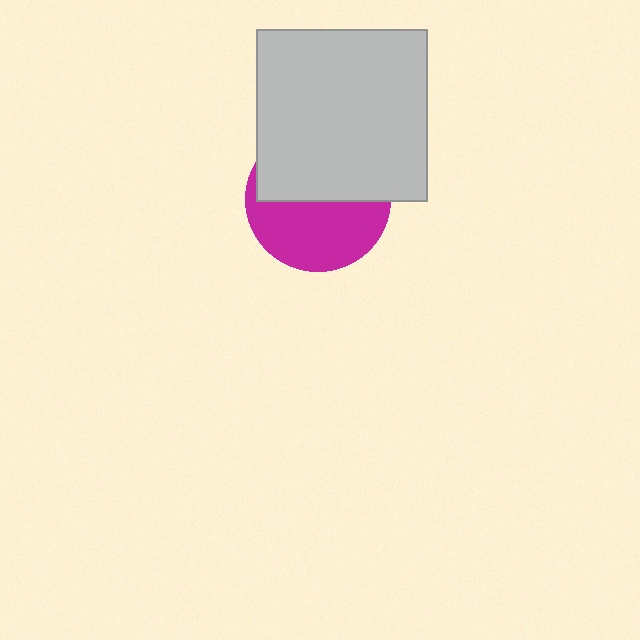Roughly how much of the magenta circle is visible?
About half of it is visible (roughly 50%).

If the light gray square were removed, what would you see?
You would see the complete magenta circle.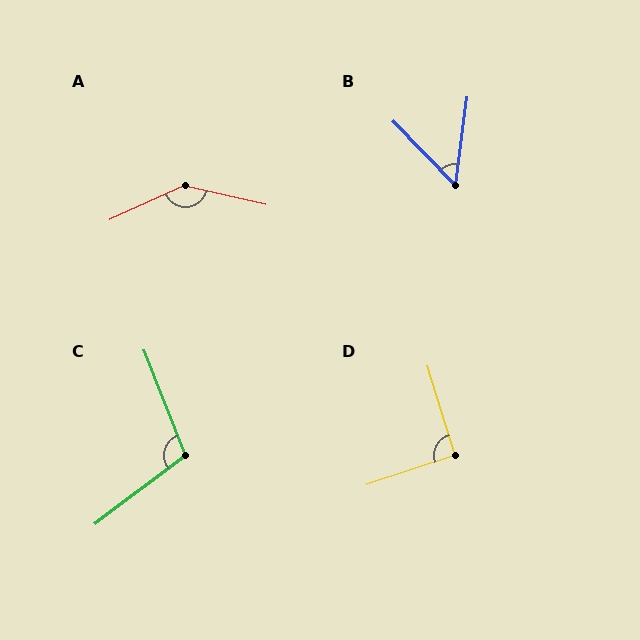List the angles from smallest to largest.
B (52°), D (91°), C (106°), A (142°).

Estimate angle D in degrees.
Approximately 91 degrees.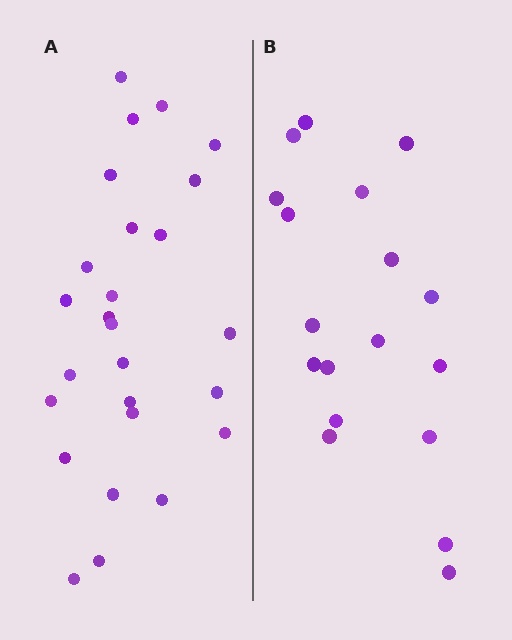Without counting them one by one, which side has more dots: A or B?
Region A (the left region) has more dots.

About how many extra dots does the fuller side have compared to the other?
Region A has roughly 8 or so more dots than region B.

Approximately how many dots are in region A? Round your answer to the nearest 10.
About 30 dots. (The exact count is 26, which rounds to 30.)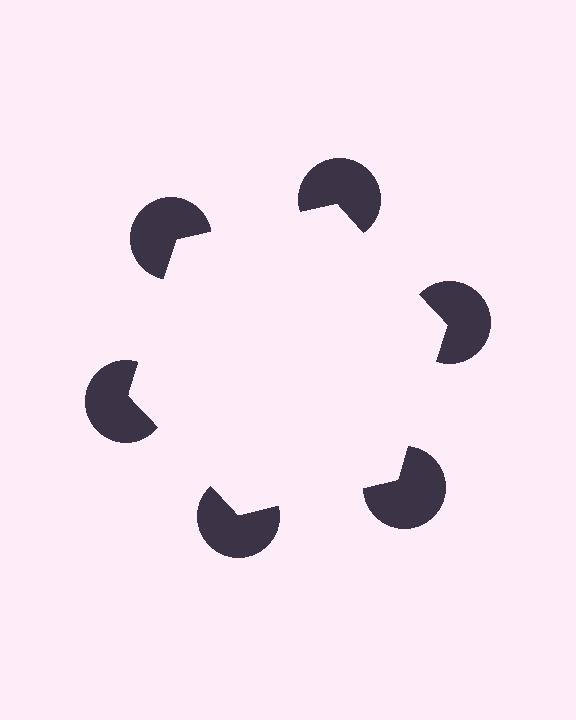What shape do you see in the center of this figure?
An illusory hexagon — its edges are inferred from the aligned wedge cuts in the pac-man discs, not physically drawn.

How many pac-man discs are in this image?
There are 6 — one at each vertex of the illusory hexagon.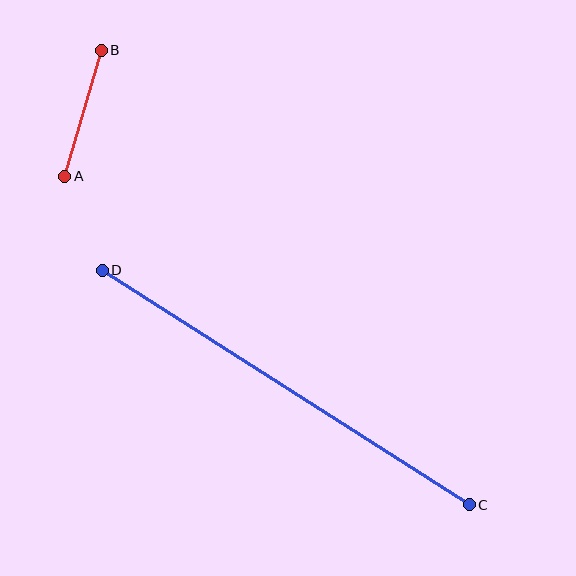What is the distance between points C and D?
The distance is approximately 436 pixels.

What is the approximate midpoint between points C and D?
The midpoint is at approximately (286, 388) pixels.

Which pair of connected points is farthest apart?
Points C and D are farthest apart.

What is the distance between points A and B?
The distance is approximately 131 pixels.